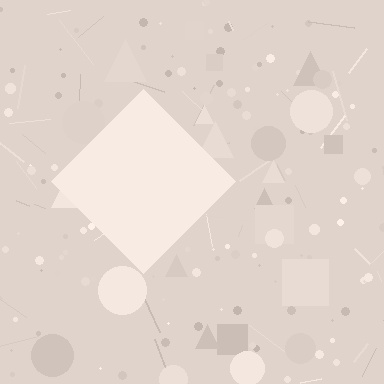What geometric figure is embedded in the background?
A diamond is embedded in the background.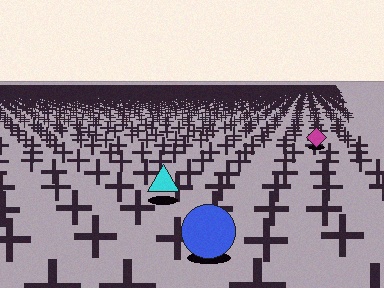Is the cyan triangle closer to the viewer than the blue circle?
No. The blue circle is closer — you can tell from the texture gradient: the ground texture is coarser near it.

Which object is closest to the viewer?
The blue circle is closest. The texture marks near it are larger and more spread out.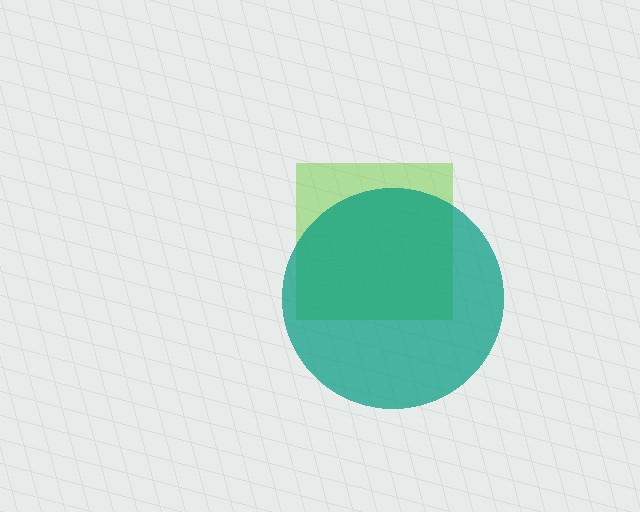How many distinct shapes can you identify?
There are 2 distinct shapes: a lime square, a teal circle.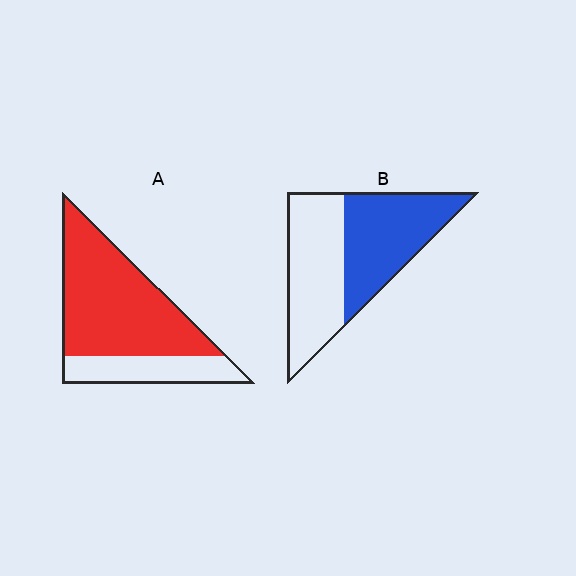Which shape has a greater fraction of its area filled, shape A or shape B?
Shape A.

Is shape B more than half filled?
Roughly half.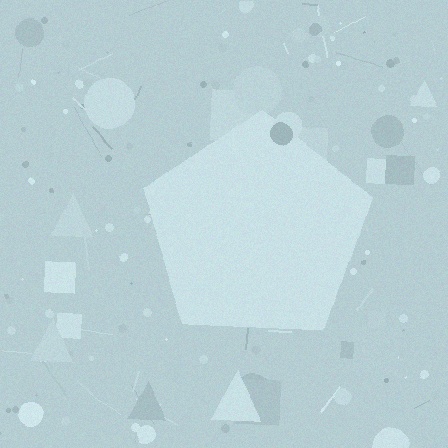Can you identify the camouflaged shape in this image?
The camouflaged shape is a pentagon.